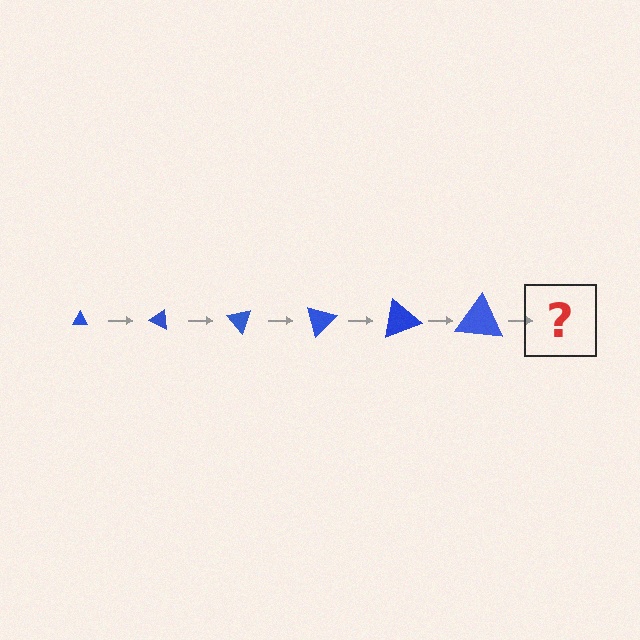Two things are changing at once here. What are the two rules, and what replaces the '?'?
The two rules are that the triangle grows larger each step and it rotates 25 degrees each step. The '?' should be a triangle, larger than the previous one and rotated 150 degrees from the start.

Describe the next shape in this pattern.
It should be a triangle, larger than the previous one and rotated 150 degrees from the start.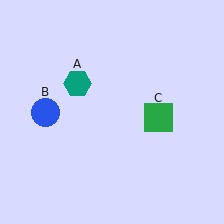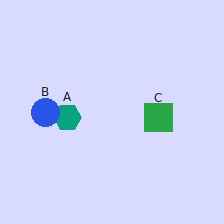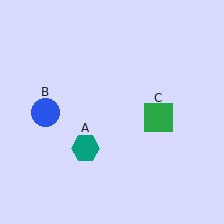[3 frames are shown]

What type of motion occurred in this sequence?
The teal hexagon (object A) rotated counterclockwise around the center of the scene.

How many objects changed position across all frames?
1 object changed position: teal hexagon (object A).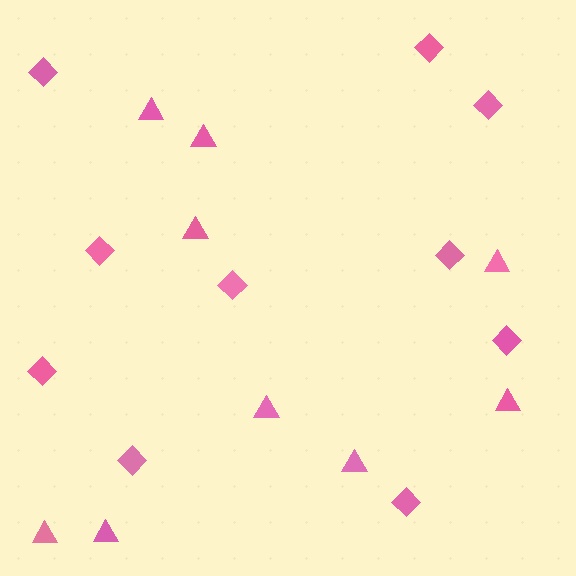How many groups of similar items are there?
There are 2 groups: one group of diamonds (10) and one group of triangles (9).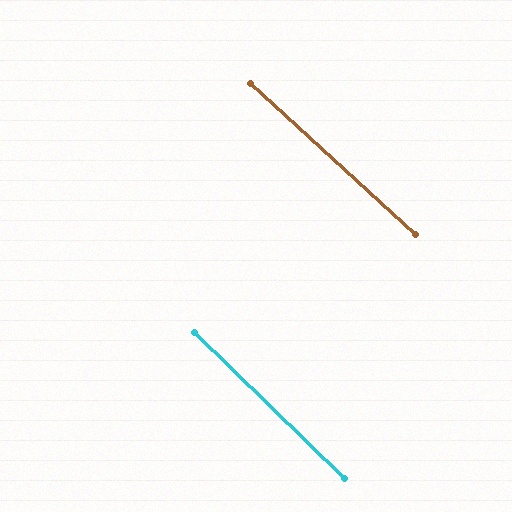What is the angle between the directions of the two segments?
Approximately 2 degrees.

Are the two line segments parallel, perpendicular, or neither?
Parallel — their directions differ by only 1.5°.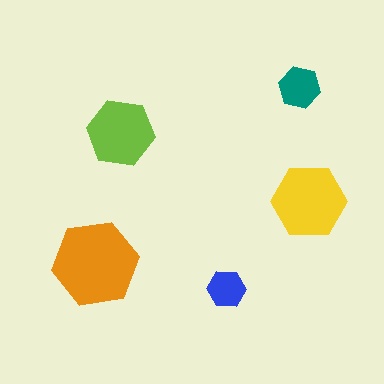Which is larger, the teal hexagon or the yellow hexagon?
The yellow one.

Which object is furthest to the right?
The yellow hexagon is rightmost.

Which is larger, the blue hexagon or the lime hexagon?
The lime one.